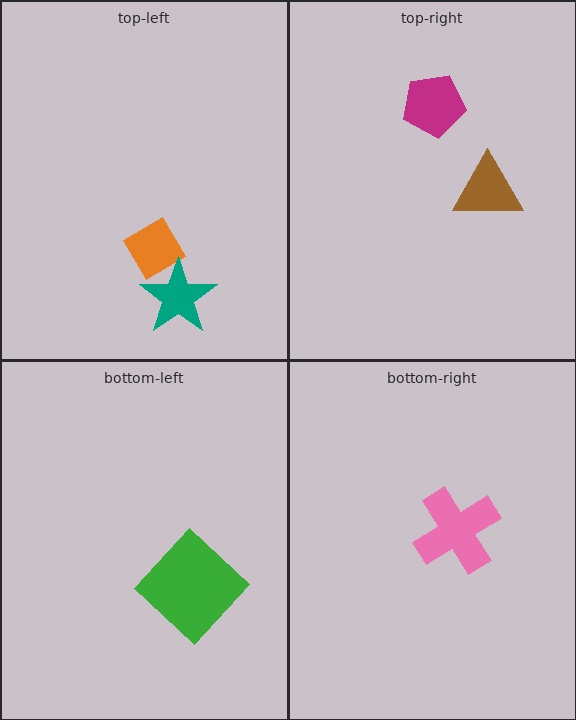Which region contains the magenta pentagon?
The top-right region.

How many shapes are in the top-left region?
2.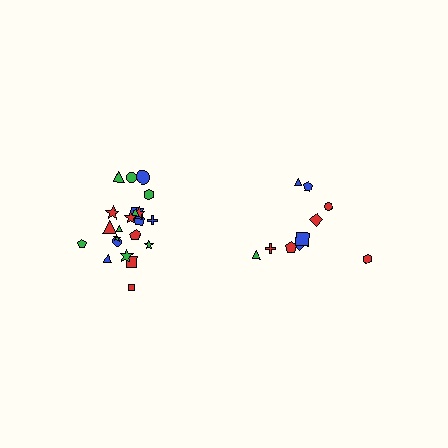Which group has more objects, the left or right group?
The left group.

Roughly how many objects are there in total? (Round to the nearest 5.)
Roughly 30 objects in total.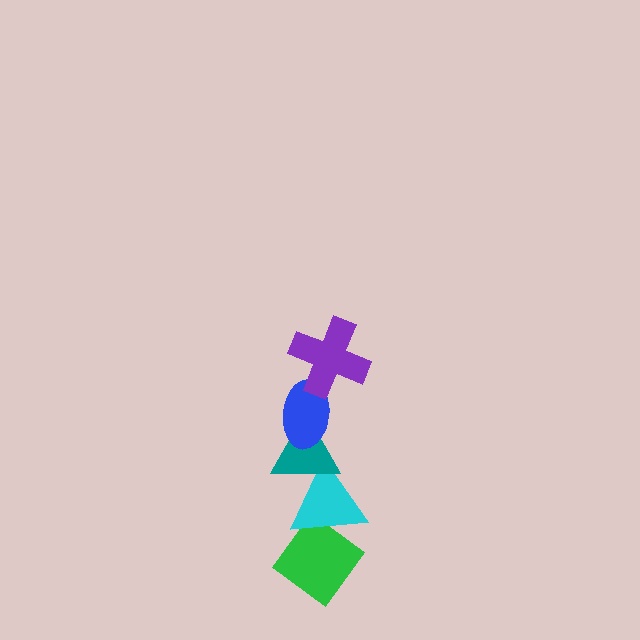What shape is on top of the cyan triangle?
The teal triangle is on top of the cyan triangle.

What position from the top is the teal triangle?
The teal triangle is 3rd from the top.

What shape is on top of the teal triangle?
The blue ellipse is on top of the teal triangle.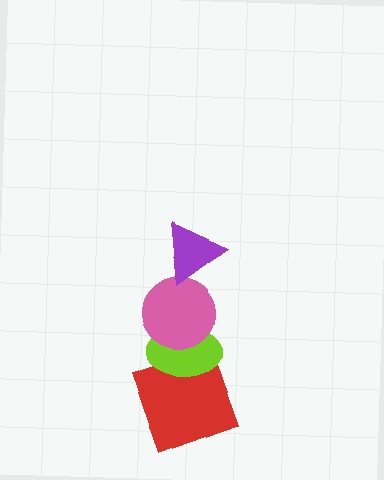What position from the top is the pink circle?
The pink circle is 2nd from the top.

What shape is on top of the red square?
The lime ellipse is on top of the red square.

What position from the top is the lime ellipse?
The lime ellipse is 3rd from the top.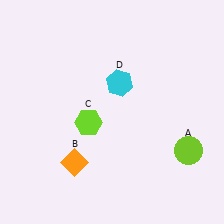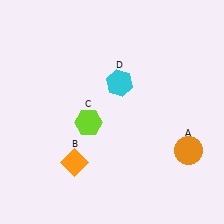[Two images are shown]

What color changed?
The circle (A) changed from lime in Image 1 to orange in Image 2.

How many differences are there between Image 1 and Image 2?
There is 1 difference between the two images.